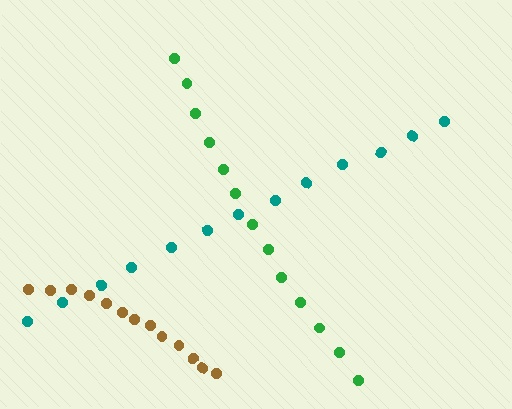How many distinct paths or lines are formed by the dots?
There are 3 distinct paths.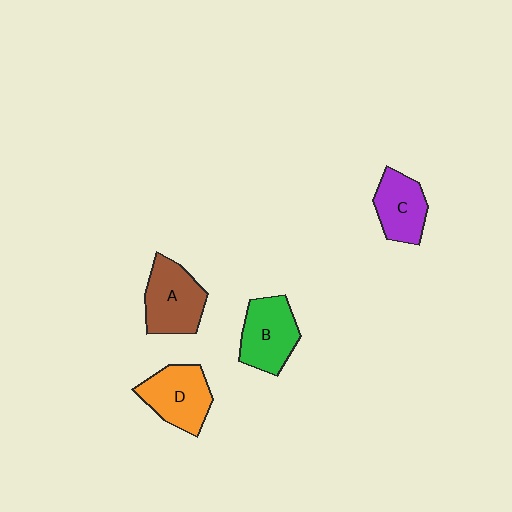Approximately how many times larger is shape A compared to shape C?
Approximately 1.2 times.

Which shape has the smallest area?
Shape C (purple).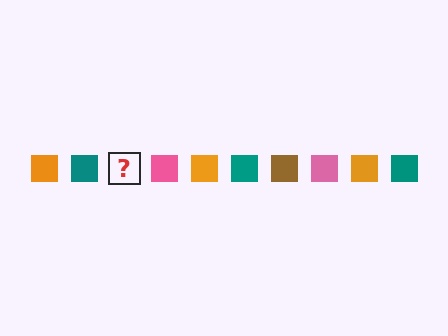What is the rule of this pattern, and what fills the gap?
The rule is that the pattern cycles through orange, teal, brown, pink squares. The gap should be filled with a brown square.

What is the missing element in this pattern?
The missing element is a brown square.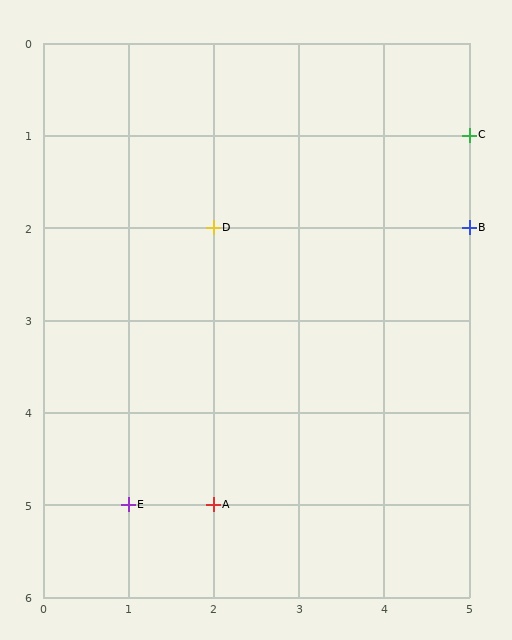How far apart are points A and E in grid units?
Points A and E are 1 column apart.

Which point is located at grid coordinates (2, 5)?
Point A is at (2, 5).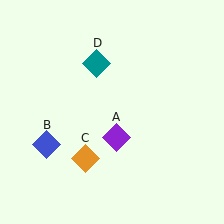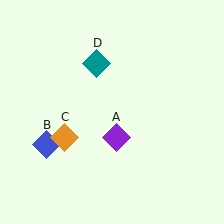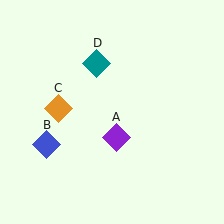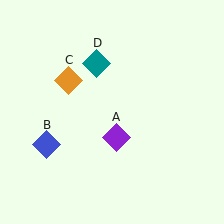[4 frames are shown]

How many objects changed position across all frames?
1 object changed position: orange diamond (object C).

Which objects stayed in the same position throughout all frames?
Purple diamond (object A) and blue diamond (object B) and teal diamond (object D) remained stationary.